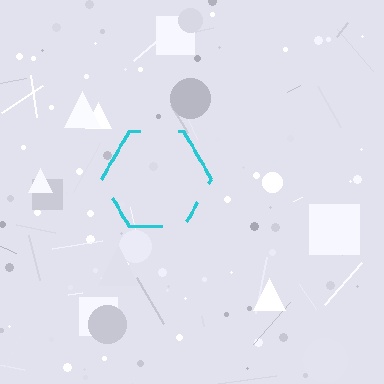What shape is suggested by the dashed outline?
The dashed outline suggests a hexagon.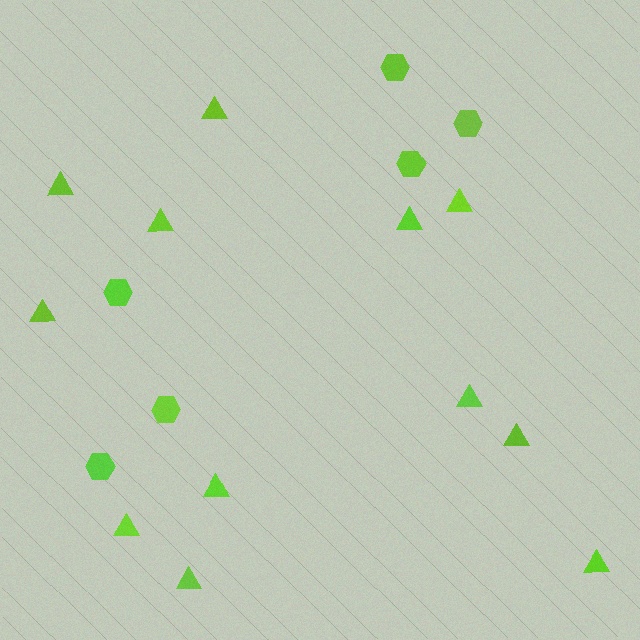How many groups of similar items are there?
There are 2 groups: one group of hexagons (6) and one group of triangles (12).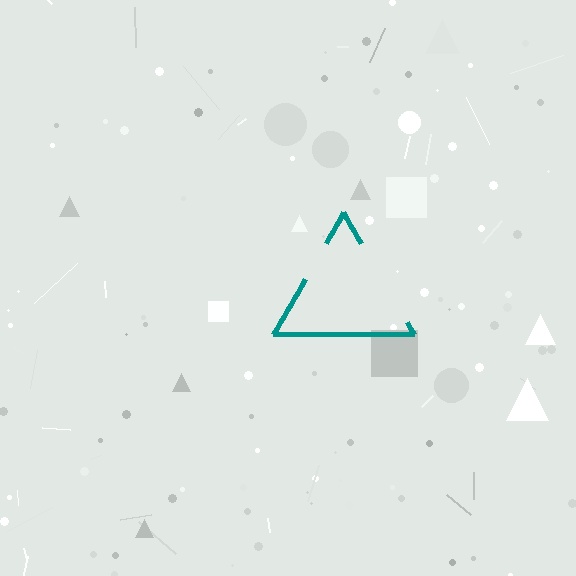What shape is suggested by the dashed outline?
The dashed outline suggests a triangle.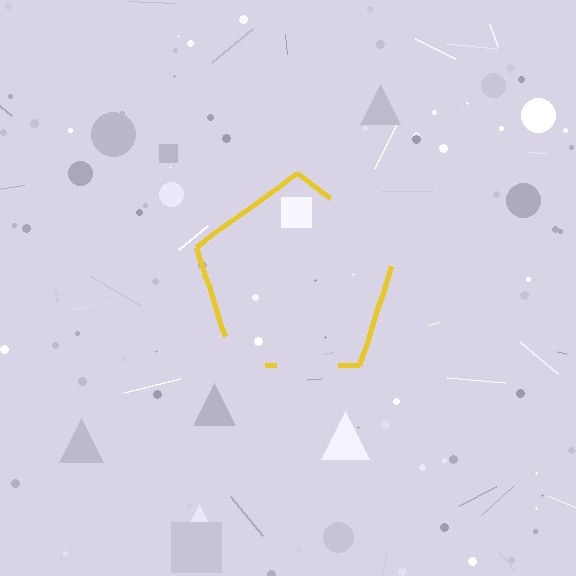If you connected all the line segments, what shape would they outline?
They would outline a pentagon.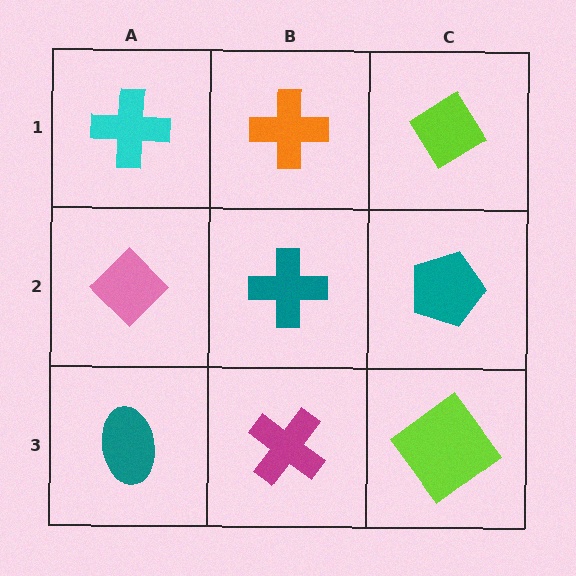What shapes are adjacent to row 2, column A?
A cyan cross (row 1, column A), a teal ellipse (row 3, column A), a teal cross (row 2, column B).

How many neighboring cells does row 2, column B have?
4.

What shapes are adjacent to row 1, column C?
A teal pentagon (row 2, column C), an orange cross (row 1, column B).